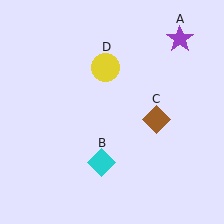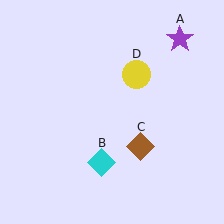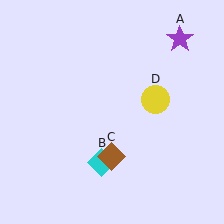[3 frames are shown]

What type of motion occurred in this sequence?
The brown diamond (object C), yellow circle (object D) rotated clockwise around the center of the scene.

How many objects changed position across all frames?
2 objects changed position: brown diamond (object C), yellow circle (object D).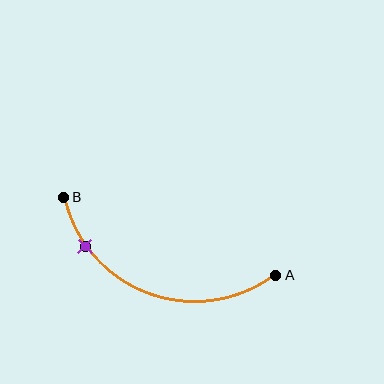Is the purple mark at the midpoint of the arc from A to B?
No. The purple mark lies on the arc but is closer to endpoint B. The arc midpoint would be at the point on the curve equidistant along the arc from both A and B.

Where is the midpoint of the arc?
The arc midpoint is the point on the curve farthest from the straight line joining A and B. It sits below that line.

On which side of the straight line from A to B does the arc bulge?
The arc bulges below the straight line connecting A and B.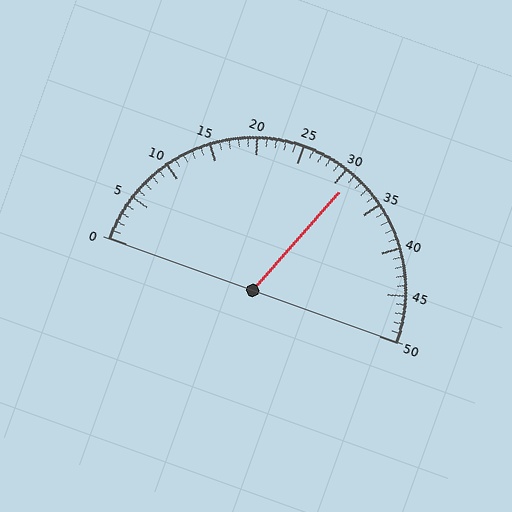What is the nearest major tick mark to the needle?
The nearest major tick mark is 30.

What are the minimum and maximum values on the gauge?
The gauge ranges from 0 to 50.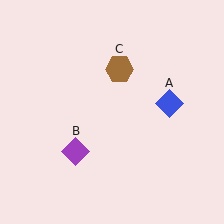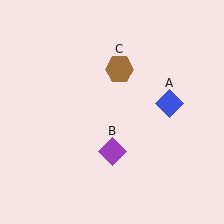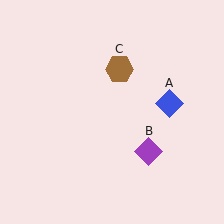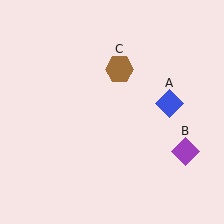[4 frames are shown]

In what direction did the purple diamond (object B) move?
The purple diamond (object B) moved right.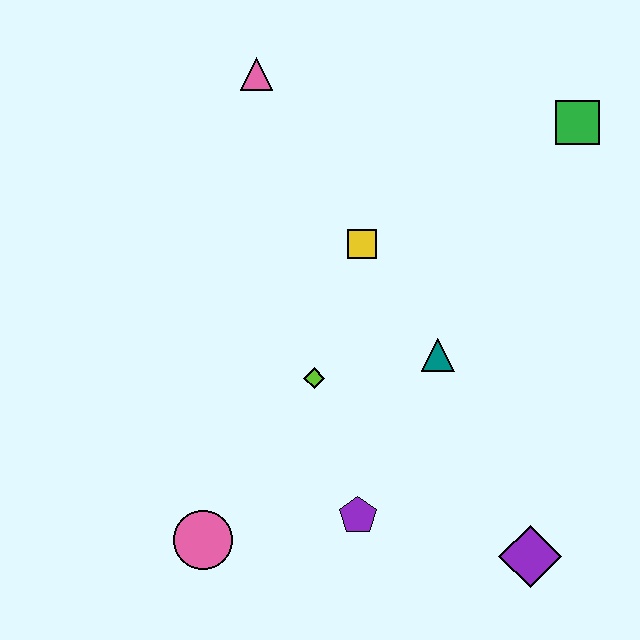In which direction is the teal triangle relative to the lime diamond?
The teal triangle is to the right of the lime diamond.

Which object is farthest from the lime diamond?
The green square is farthest from the lime diamond.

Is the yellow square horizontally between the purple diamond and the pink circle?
Yes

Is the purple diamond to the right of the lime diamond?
Yes